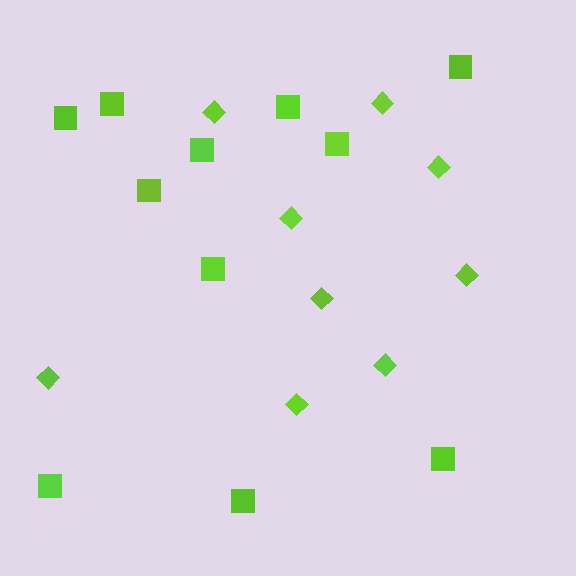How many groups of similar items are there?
There are 2 groups: one group of squares (11) and one group of diamonds (9).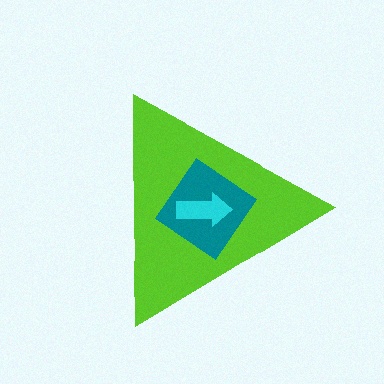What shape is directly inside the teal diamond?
The cyan arrow.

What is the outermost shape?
The lime triangle.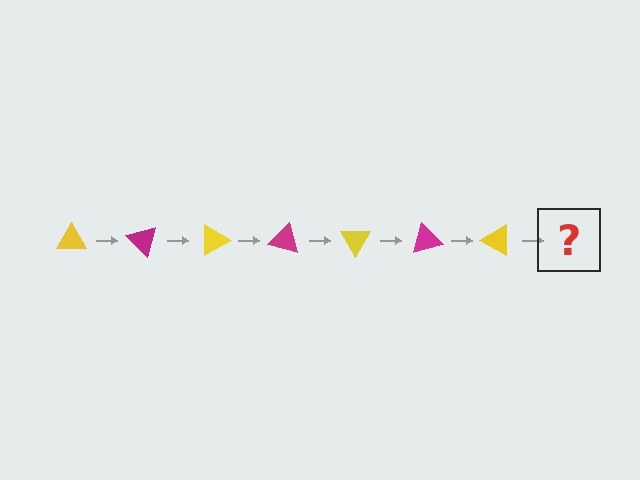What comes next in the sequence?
The next element should be a magenta triangle, rotated 315 degrees from the start.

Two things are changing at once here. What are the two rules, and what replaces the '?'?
The two rules are that it rotates 45 degrees each step and the color cycles through yellow and magenta. The '?' should be a magenta triangle, rotated 315 degrees from the start.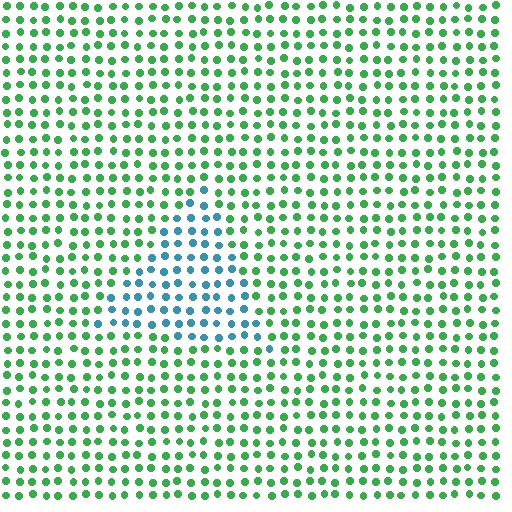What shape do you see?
I see a triangle.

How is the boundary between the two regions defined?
The boundary is defined purely by a slight shift in hue (about 63 degrees). Spacing, size, and orientation are identical on both sides.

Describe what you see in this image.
The image is filled with small green elements in a uniform arrangement. A triangle-shaped region is visible where the elements are tinted to a slightly different hue, forming a subtle color boundary.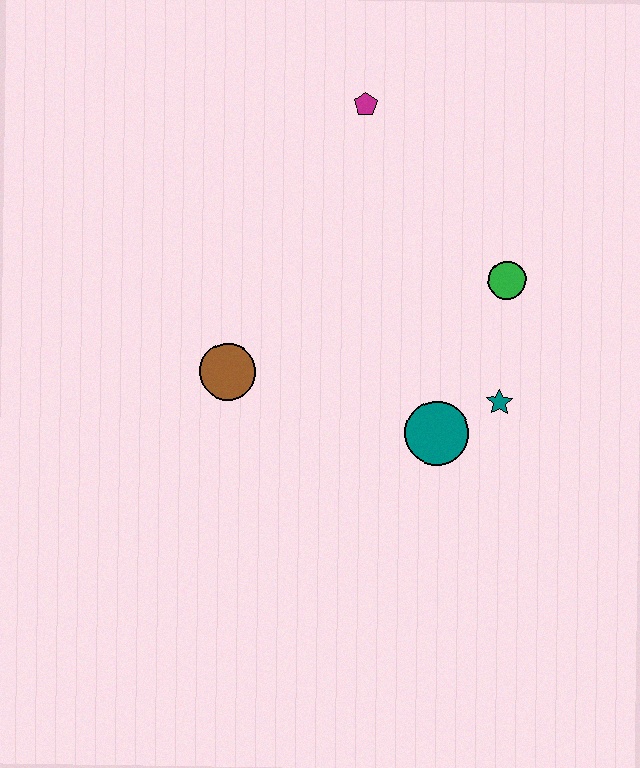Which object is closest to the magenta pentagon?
The green circle is closest to the magenta pentagon.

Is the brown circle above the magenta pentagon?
No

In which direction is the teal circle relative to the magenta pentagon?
The teal circle is below the magenta pentagon.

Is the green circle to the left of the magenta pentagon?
No